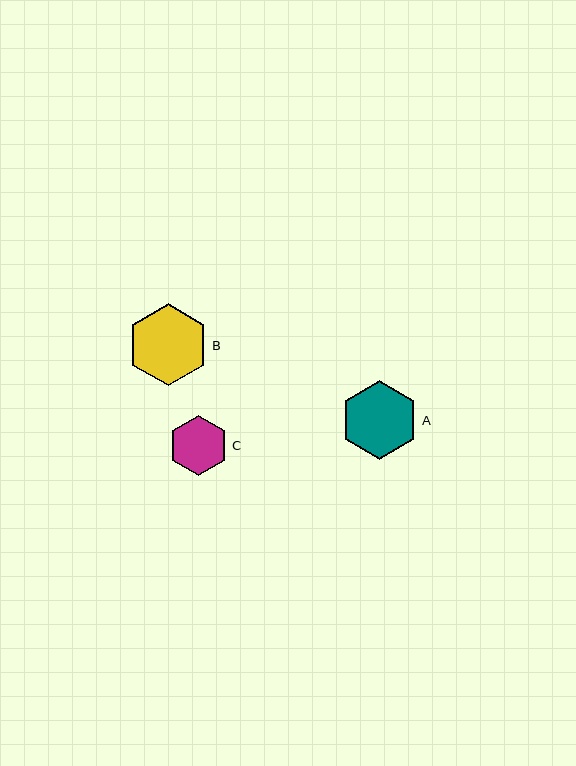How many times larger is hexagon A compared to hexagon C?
Hexagon A is approximately 1.3 times the size of hexagon C.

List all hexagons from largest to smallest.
From largest to smallest: B, A, C.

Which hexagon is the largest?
Hexagon B is the largest with a size of approximately 82 pixels.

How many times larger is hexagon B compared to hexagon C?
Hexagon B is approximately 1.4 times the size of hexagon C.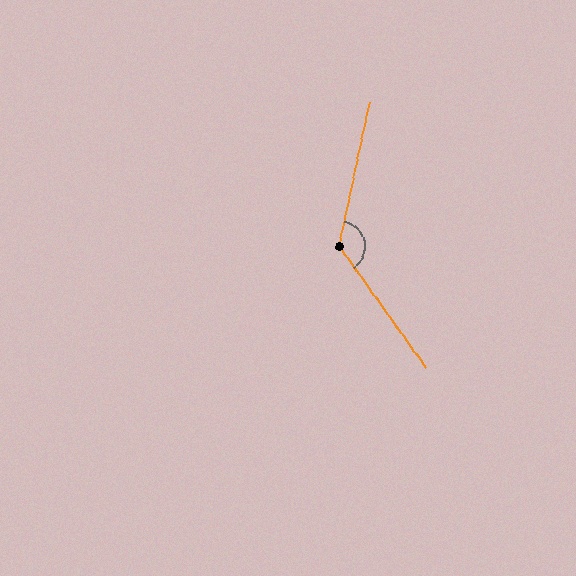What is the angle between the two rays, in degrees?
Approximately 132 degrees.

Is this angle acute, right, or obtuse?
It is obtuse.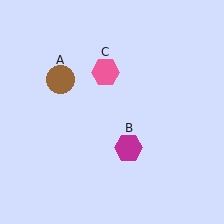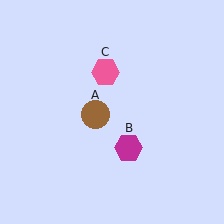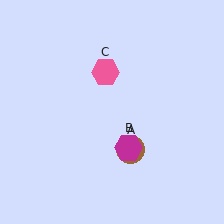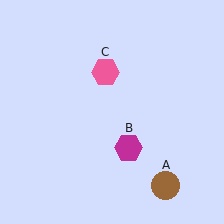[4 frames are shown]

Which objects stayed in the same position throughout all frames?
Magenta hexagon (object B) and pink hexagon (object C) remained stationary.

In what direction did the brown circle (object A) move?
The brown circle (object A) moved down and to the right.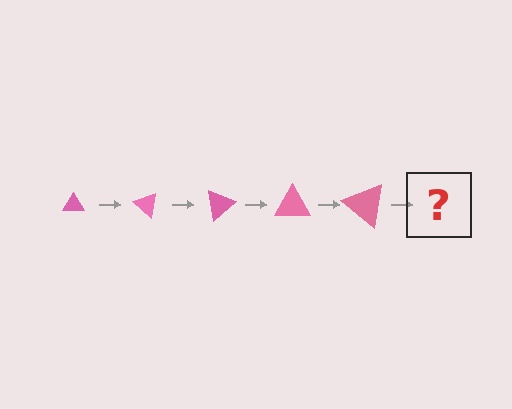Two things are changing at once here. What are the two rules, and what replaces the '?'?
The two rules are that the triangle grows larger each step and it rotates 40 degrees each step. The '?' should be a triangle, larger than the previous one and rotated 200 degrees from the start.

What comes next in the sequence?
The next element should be a triangle, larger than the previous one and rotated 200 degrees from the start.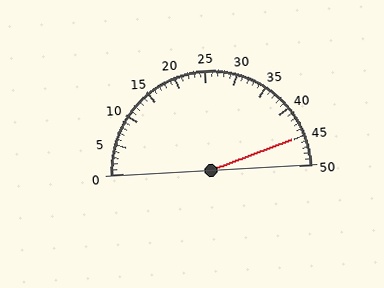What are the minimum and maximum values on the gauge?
The gauge ranges from 0 to 50.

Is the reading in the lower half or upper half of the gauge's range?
The reading is in the upper half of the range (0 to 50).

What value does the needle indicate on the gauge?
The needle indicates approximately 45.